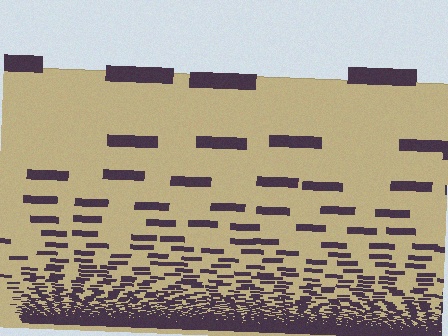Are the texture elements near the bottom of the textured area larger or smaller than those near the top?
Smaller. The gradient is inverted — elements near the bottom are smaller and denser.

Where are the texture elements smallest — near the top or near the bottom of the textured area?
Near the bottom.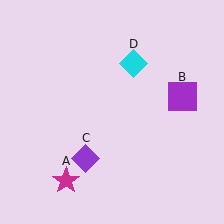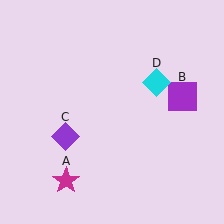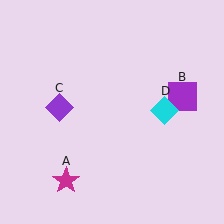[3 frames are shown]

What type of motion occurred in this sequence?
The purple diamond (object C), cyan diamond (object D) rotated clockwise around the center of the scene.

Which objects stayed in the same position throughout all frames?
Magenta star (object A) and purple square (object B) remained stationary.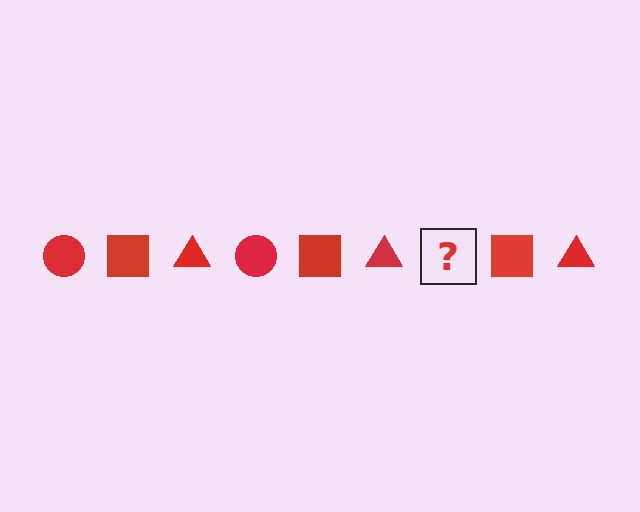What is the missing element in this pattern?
The missing element is a red circle.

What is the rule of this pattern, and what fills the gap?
The rule is that the pattern cycles through circle, square, triangle shapes in red. The gap should be filled with a red circle.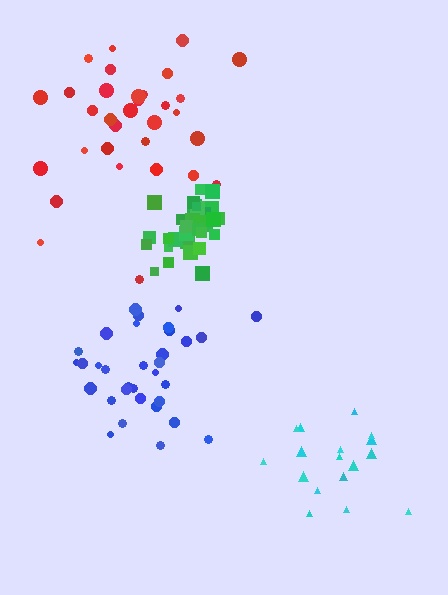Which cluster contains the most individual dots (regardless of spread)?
Green (35).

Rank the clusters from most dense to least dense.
green, blue, red, cyan.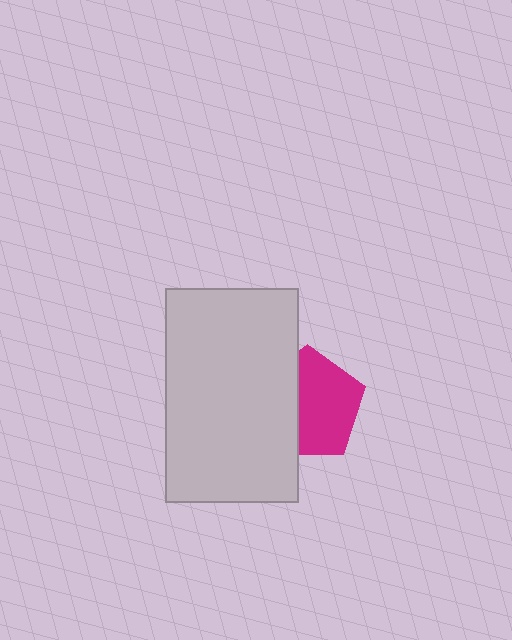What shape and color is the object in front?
The object in front is a light gray rectangle.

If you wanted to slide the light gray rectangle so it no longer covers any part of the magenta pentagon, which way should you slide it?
Slide it left — that is the most direct way to separate the two shapes.